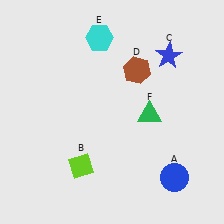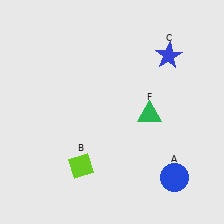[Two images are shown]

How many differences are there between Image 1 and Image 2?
There are 2 differences between the two images.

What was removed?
The brown hexagon (D), the cyan hexagon (E) were removed in Image 2.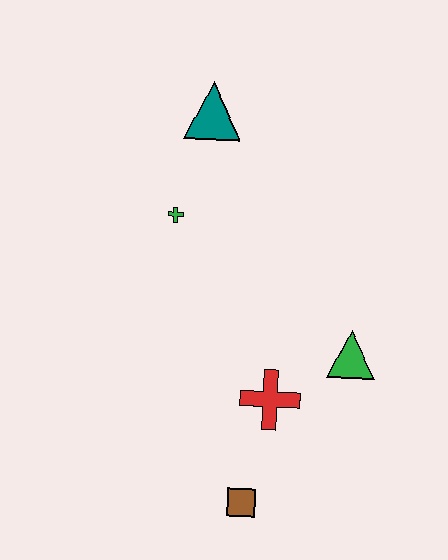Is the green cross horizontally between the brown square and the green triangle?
No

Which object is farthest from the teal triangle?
The brown square is farthest from the teal triangle.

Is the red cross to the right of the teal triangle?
Yes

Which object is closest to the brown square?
The red cross is closest to the brown square.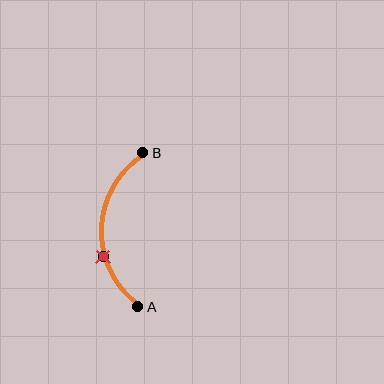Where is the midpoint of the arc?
The arc midpoint is the point on the curve farthest from the straight line joining A and B. It sits to the left of that line.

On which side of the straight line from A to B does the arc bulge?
The arc bulges to the left of the straight line connecting A and B.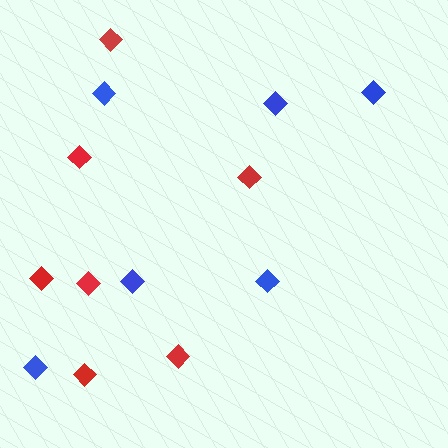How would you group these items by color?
There are 2 groups: one group of red diamonds (7) and one group of blue diamonds (6).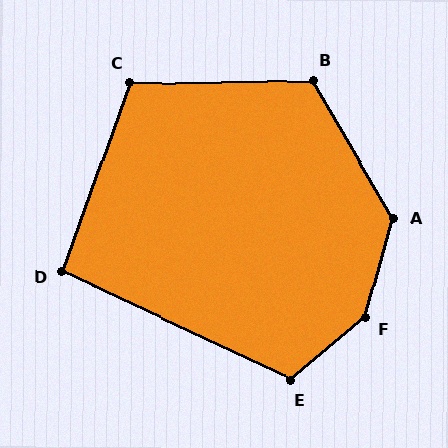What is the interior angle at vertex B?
Approximately 119 degrees (obtuse).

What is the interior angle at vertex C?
Approximately 111 degrees (obtuse).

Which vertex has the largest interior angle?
F, at approximately 146 degrees.